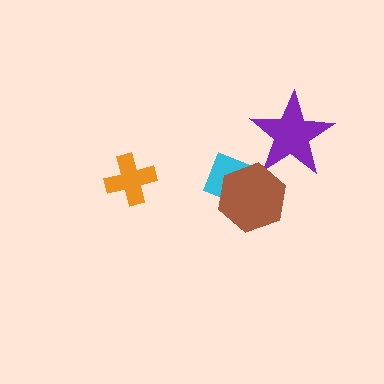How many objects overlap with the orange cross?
0 objects overlap with the orange cross.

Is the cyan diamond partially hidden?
Yes, it is partially covered by another shape.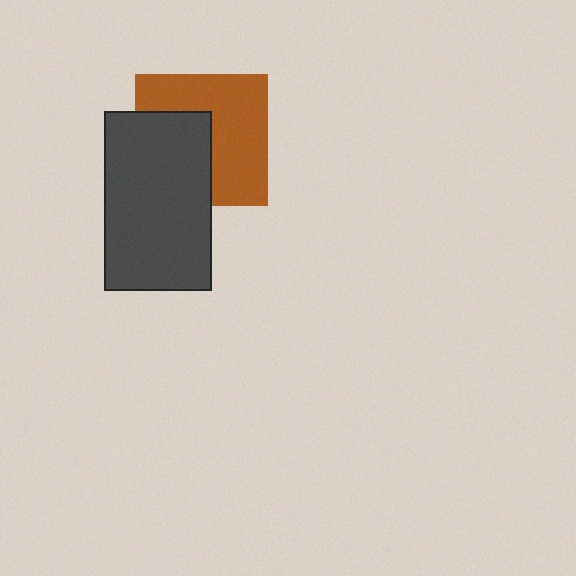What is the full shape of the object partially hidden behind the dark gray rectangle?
The partially hidden object is a brown square.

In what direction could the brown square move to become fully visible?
The brown square could move right. That would shift it out from behind the dark gray rectangle entirely.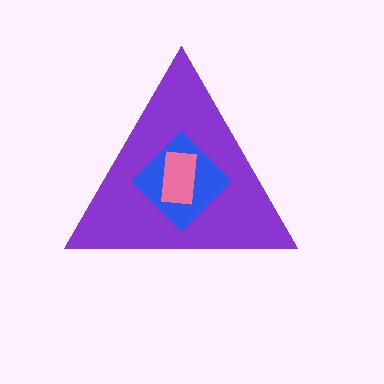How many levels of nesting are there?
3.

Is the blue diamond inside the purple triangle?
Yes.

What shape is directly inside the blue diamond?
The pink rectangle.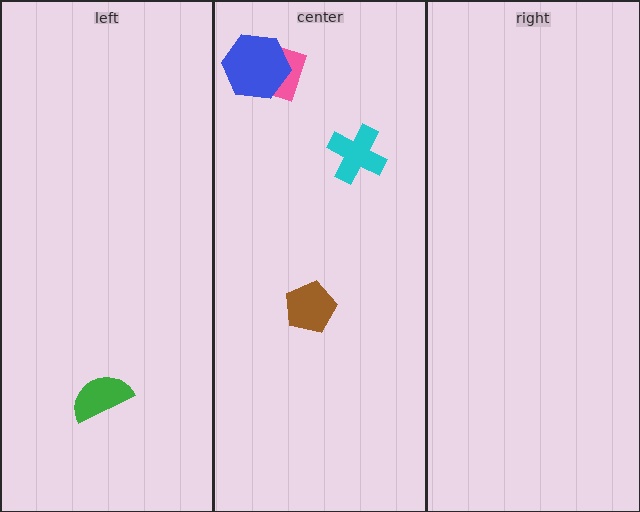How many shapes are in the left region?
1.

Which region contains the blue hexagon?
The center region.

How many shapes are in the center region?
4.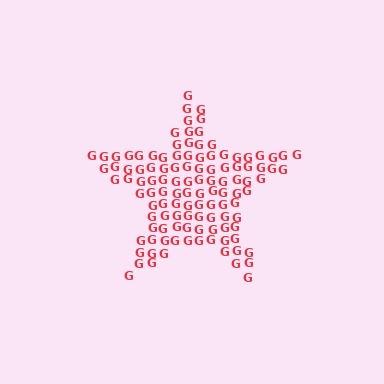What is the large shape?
The large shape is a star.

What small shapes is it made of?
It is made of small letter G's.